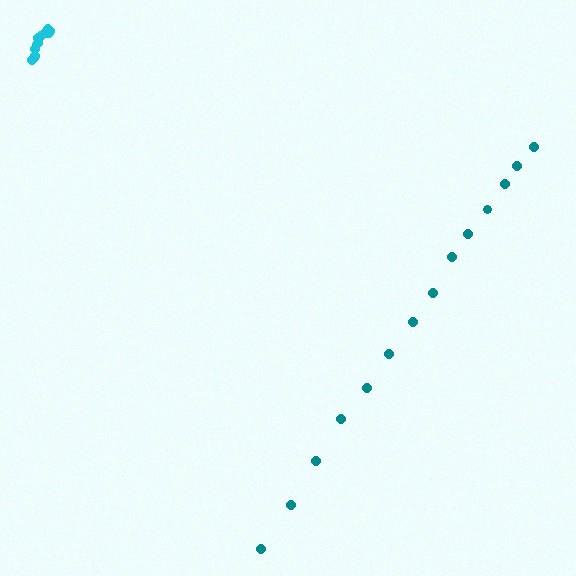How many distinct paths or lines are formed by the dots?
There are 2 distinct paths.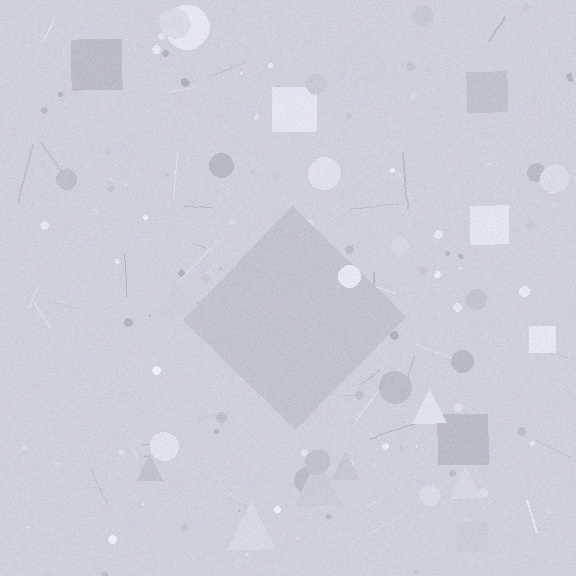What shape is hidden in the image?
A diamond is hidden in the image.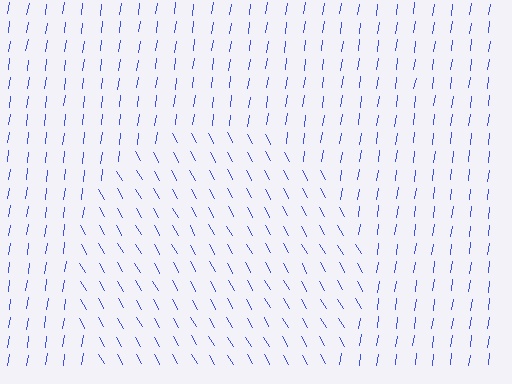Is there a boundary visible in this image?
Yes, there is a texture boundary formed by a change in line orientation.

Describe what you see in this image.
The image is filled with small blue line segments. A circle region in the image has lines oriented differently from the surrounding lines, creating a visible texture boundary.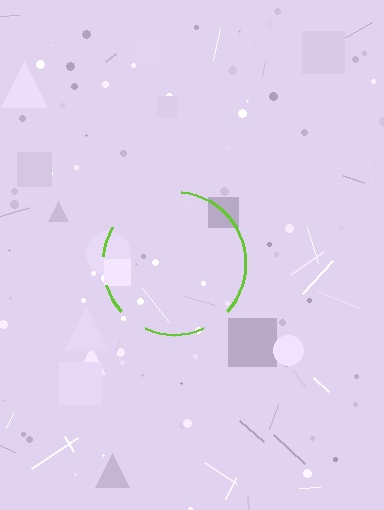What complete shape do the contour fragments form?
The contour fragments form a circle.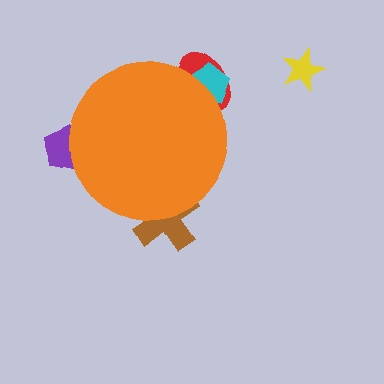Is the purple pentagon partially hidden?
Yes, the purple pentagon is partially hidden behind the orange circle.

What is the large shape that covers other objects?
An orange circle.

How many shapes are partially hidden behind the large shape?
4 shapes are partially hidden.